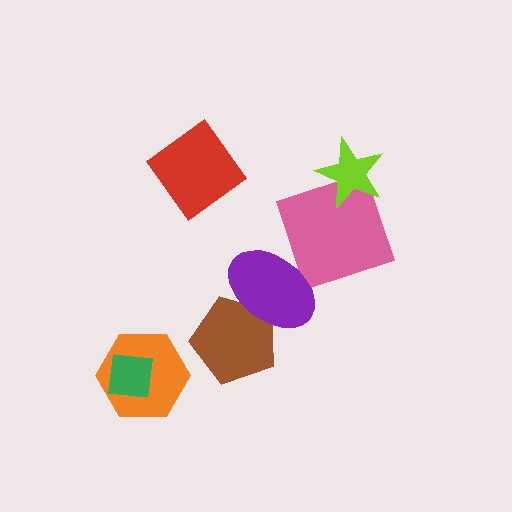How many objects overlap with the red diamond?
0 objects overlap with the red diamond.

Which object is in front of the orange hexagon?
The green square is in front of the orange hexagon.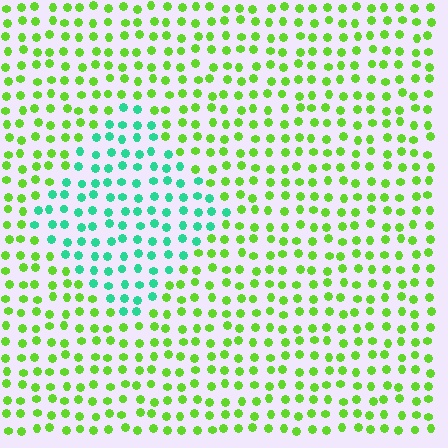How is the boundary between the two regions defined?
The boundary is defined purely by a slight shift in hue (about 56 degrees). Spacing, size, and orientation are identical on both sides.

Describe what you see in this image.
The image is filled with small lime elements in a uniform arrangement. A diamond-shaped region is visible where the elements are tinted to a slightly different hue, forming a subtle color boundary.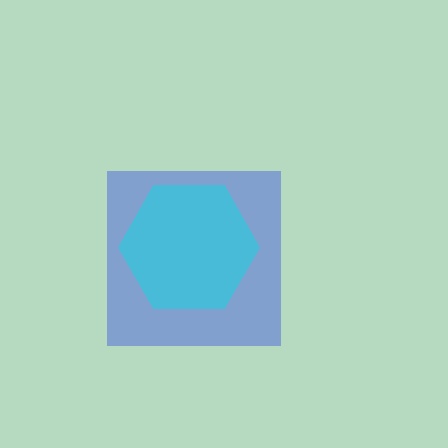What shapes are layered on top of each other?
The layered shapes are: a blue square, a cyan hexagon.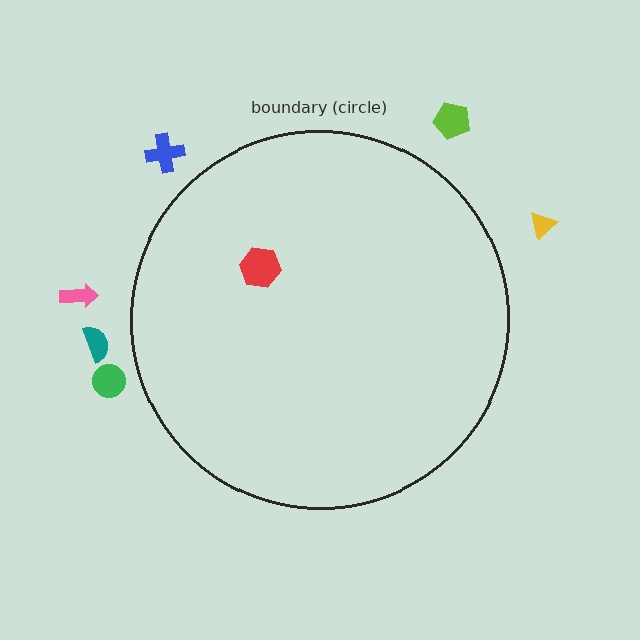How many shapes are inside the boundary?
1 inside, 6 outside.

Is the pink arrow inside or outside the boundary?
Outside.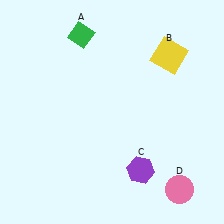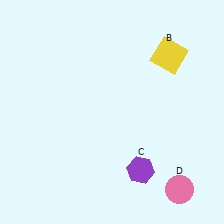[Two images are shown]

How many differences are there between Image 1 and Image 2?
There is 1 difference between the two images.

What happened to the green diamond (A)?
The green diamond (A) was removed in Image 2. It was in the top-left area of Image 1.